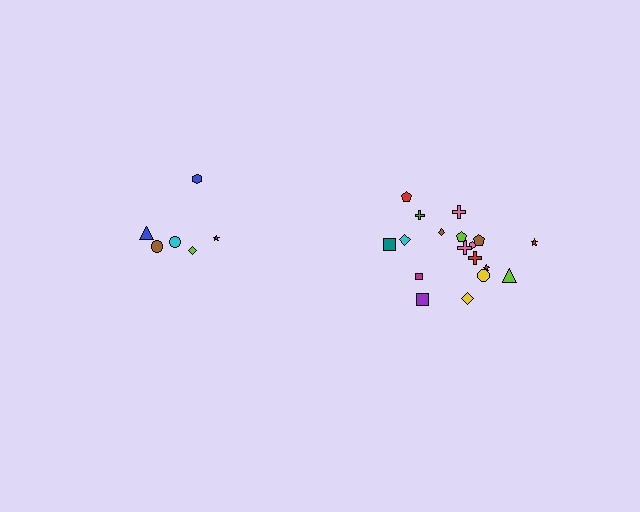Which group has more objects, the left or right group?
The right group.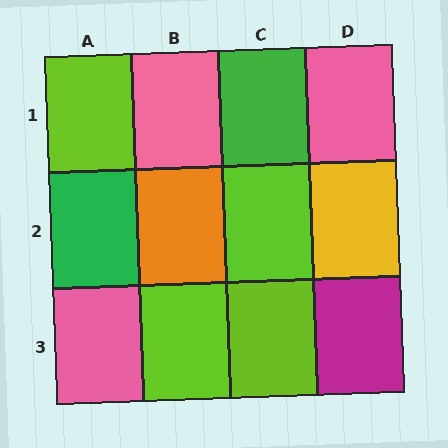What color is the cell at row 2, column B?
Orange.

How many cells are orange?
1 cell is orange.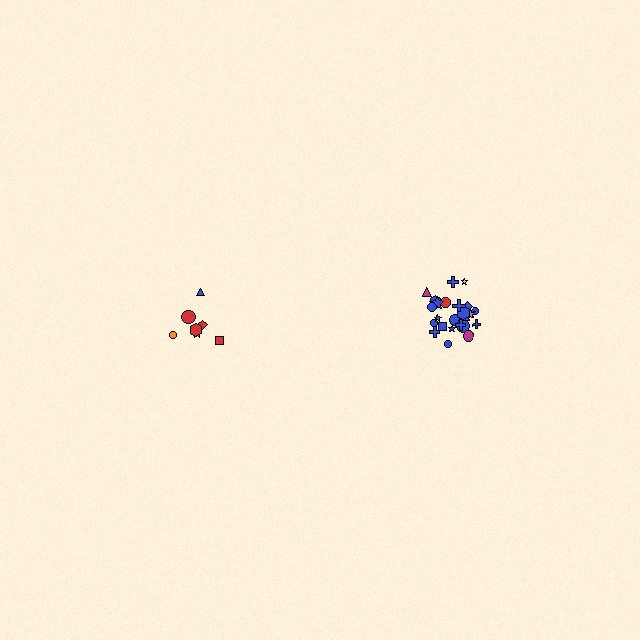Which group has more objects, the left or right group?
The right group.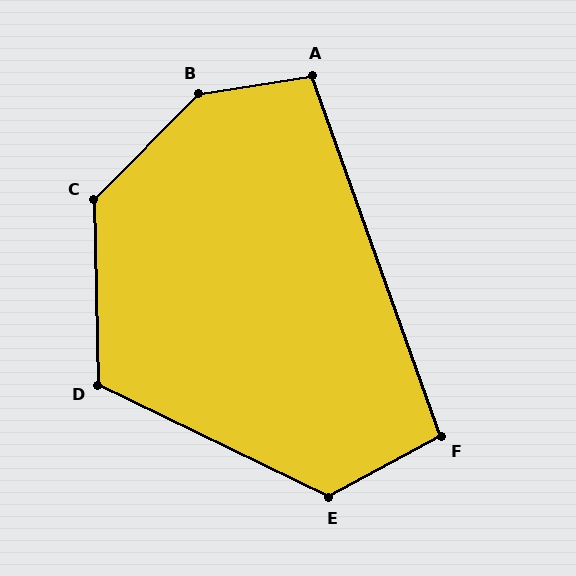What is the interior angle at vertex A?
Approximately 101 degrees (obtuse).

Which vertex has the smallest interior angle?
F, at approximately 99 degrees.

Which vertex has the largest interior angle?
B, at approximately 144 degrees.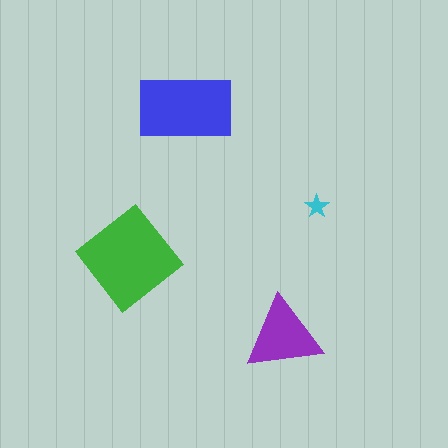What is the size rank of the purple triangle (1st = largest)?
3rd.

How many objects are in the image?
There are 4 objects in the image.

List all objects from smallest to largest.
The cyan star, the purple triangle, the blue rectangle, the green diamond.